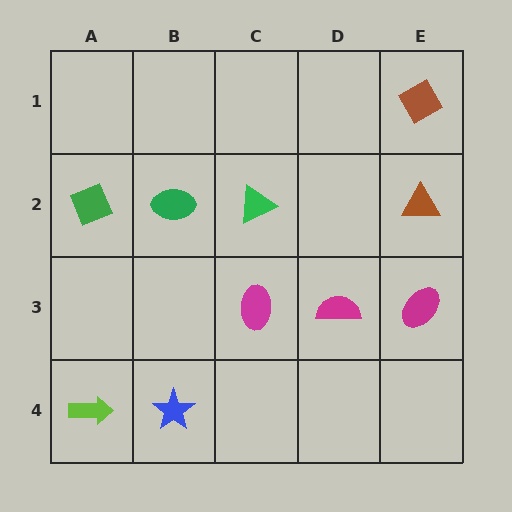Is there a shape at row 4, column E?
No, that cell is empty.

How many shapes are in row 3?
3 shapes.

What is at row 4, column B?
A blue star.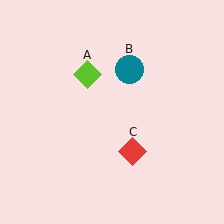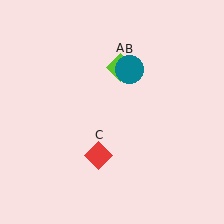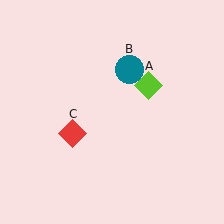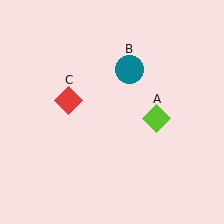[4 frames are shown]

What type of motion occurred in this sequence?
The lime diamond (object A), red diamond (object C) rotated clockwise around the center of the scene.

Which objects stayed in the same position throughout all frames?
Teal circle (object B) remained stationary.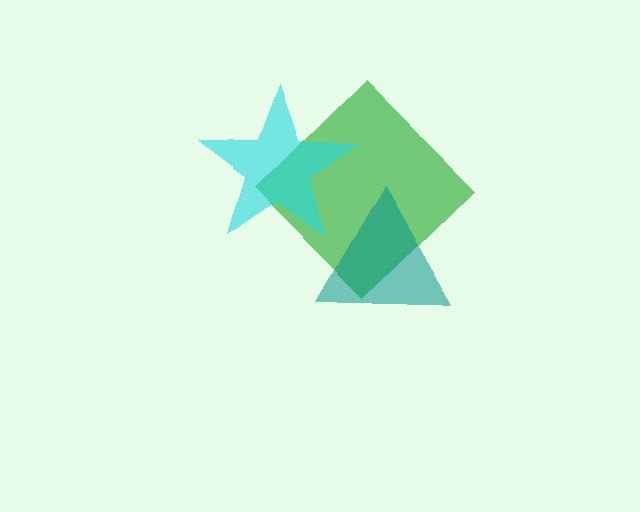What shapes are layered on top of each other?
The layered shapes are: a green diamond, a teal triangle, a cyan star.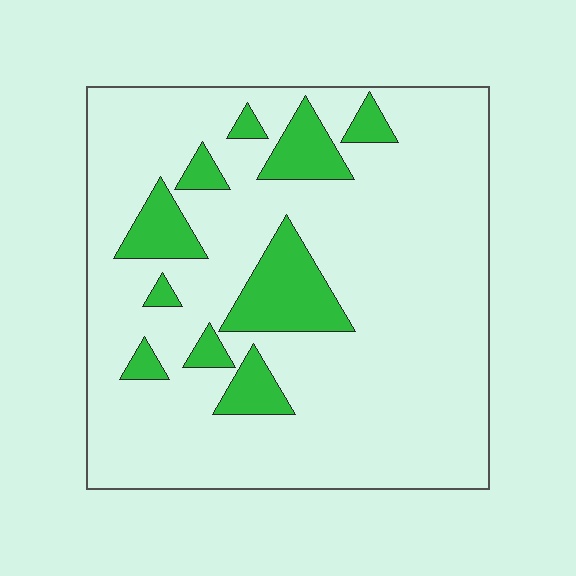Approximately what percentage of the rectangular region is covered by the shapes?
Approximately 15%.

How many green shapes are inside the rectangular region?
10.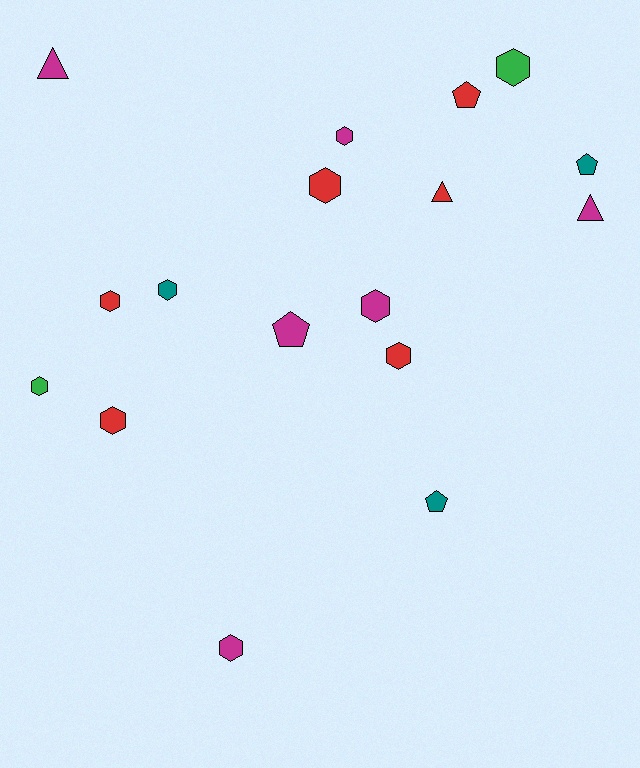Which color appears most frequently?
Magenta, with 6 objects.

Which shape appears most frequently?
Hexagon, with 10 objects.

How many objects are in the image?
There are 17 objects.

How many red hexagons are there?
There are 4 red hexagons.